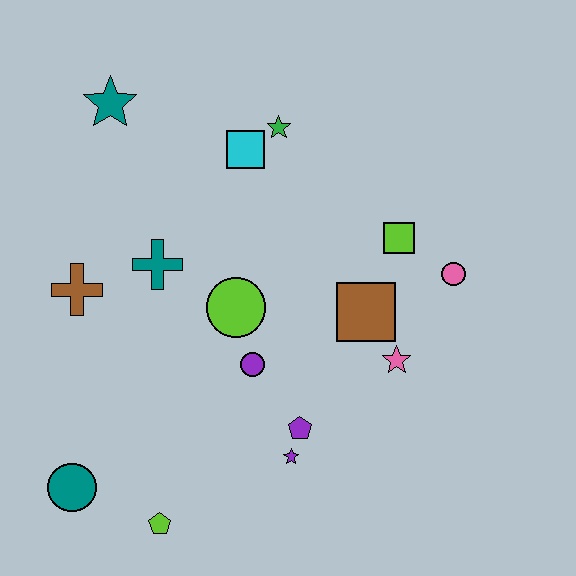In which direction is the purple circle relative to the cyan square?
The purple circle is below the cyan square.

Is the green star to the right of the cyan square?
Yes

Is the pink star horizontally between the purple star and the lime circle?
No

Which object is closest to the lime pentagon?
The teal circle is closest to the lime pentagon.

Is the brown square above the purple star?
Yes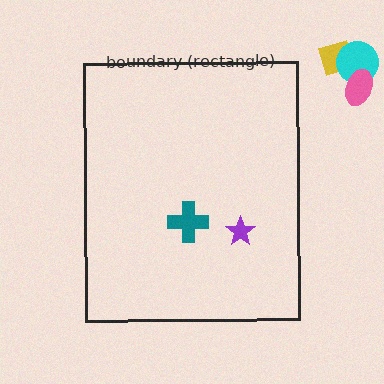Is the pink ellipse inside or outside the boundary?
Outside.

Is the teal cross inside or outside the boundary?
Inside.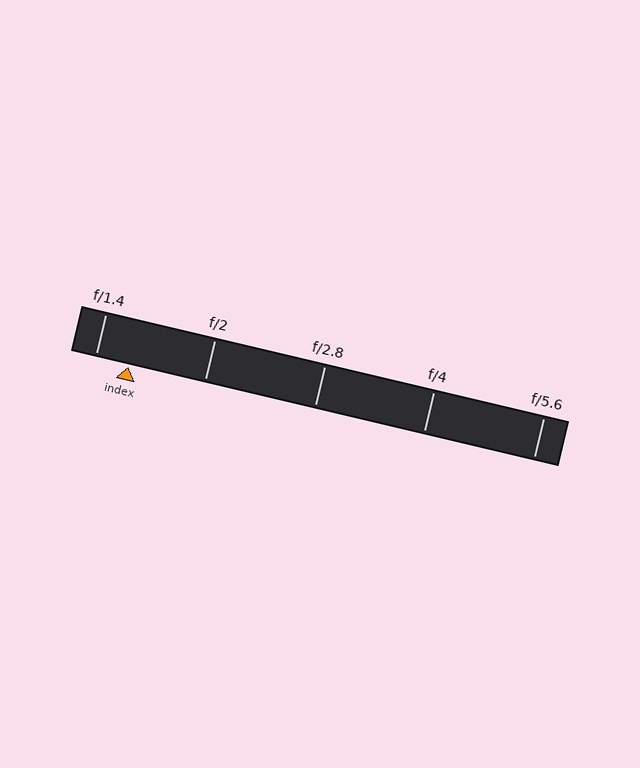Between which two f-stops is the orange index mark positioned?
The index mark is between f/1.4 and f/2.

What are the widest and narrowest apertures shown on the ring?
The widest aperture shown is f/1.4 and the narrowest is f/5.6.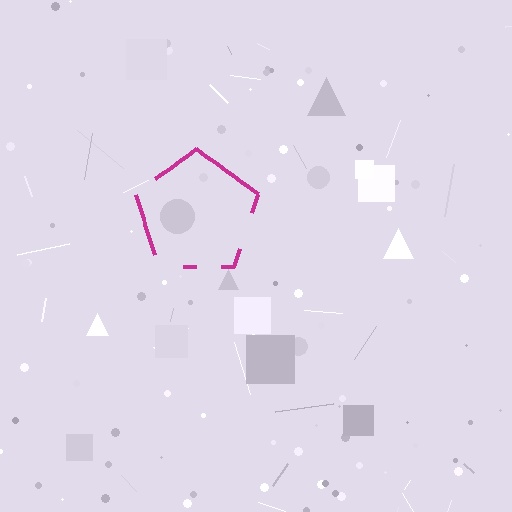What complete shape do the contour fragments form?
The contour fragments form a pentagon.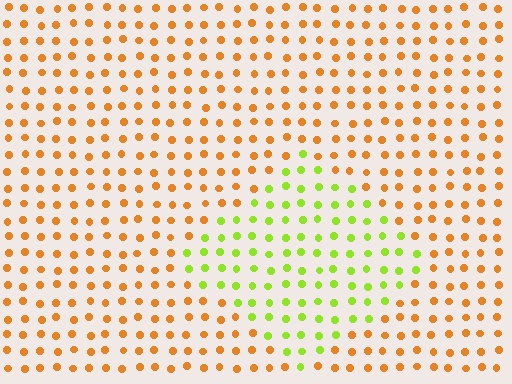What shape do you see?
I see a diamond.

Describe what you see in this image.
The image is filled with small orange elements in a uniform arrangement. A diamond-shaped region is visible where the elements are tinted to a slightly different hue, forming a subtle color boundary.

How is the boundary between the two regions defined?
The boundary is defined purely by a slight shift in hue (about 58 degrees). Spacing, size, and orientation are identical on both sides.